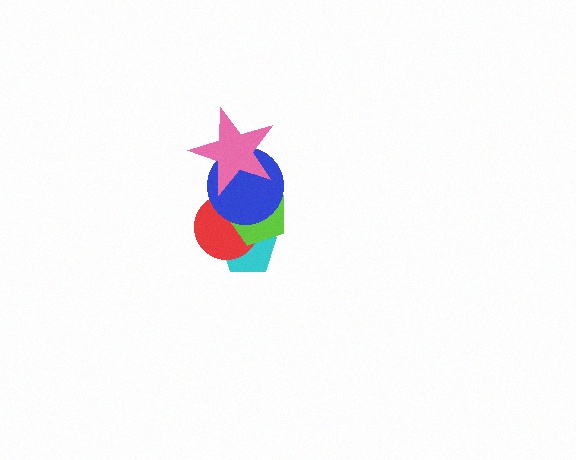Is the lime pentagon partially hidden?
Yes, it is partially covered by another shape.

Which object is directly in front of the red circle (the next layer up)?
The lime pentagon is directly in front of the red circle.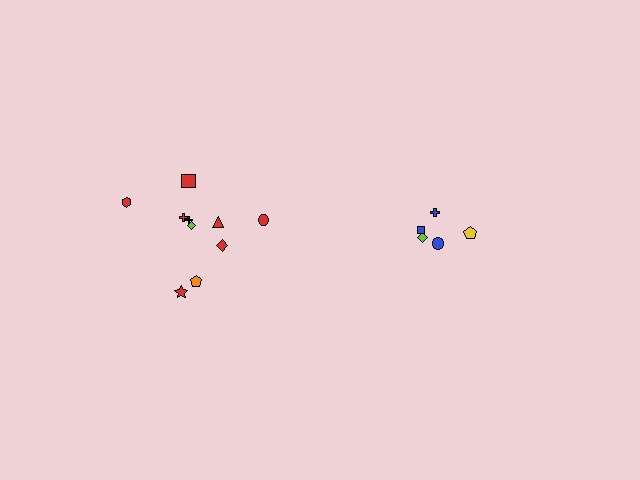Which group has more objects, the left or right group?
The left group.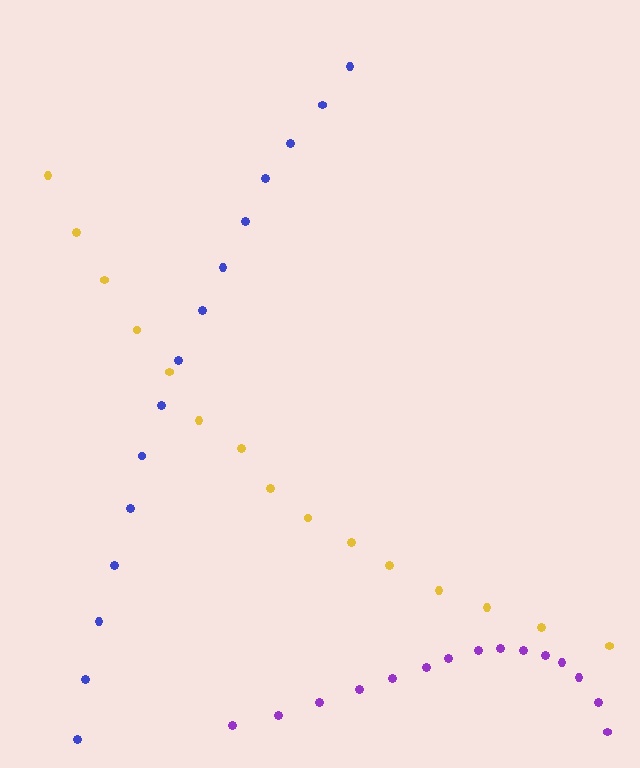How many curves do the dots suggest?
There are 3 distinct paths.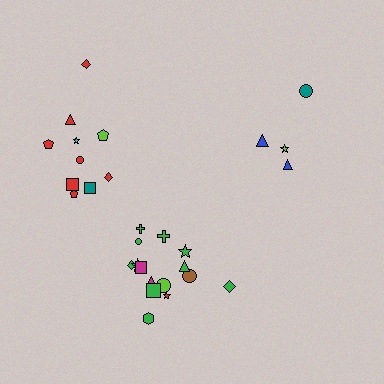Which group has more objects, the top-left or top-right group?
The top-left group.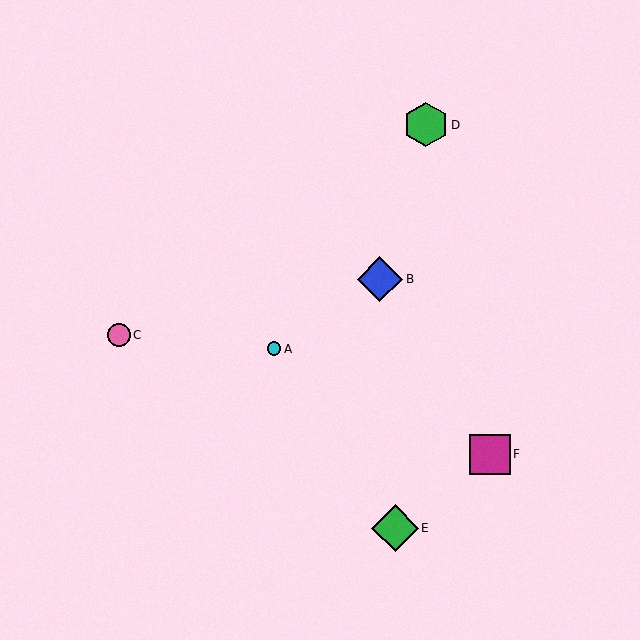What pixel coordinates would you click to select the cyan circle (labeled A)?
Click at (274, 349) to select the cyan circle A.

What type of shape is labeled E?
Shape E is a green diamond.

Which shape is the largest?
The green diamond (labeled E) is the largest.